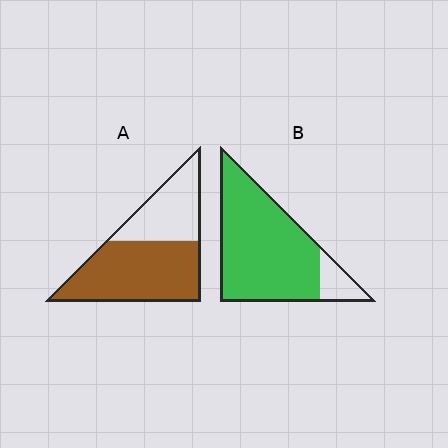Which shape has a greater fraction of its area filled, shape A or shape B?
Shape B.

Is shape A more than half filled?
Yes.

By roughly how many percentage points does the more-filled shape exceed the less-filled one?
By roughly 25 percentage points (B over A).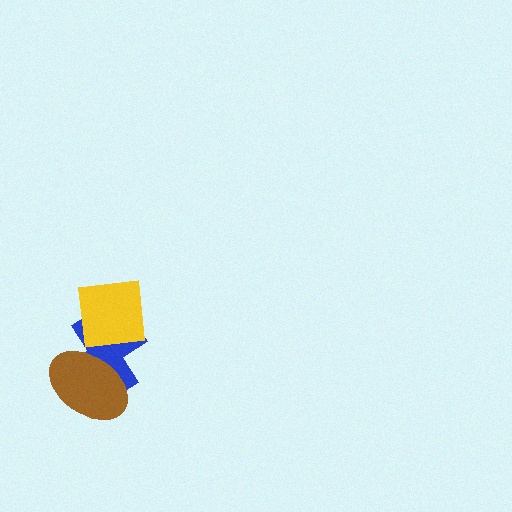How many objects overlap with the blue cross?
2 objects overlap with the blue cross.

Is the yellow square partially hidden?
Yes, it is partially covered by another shape.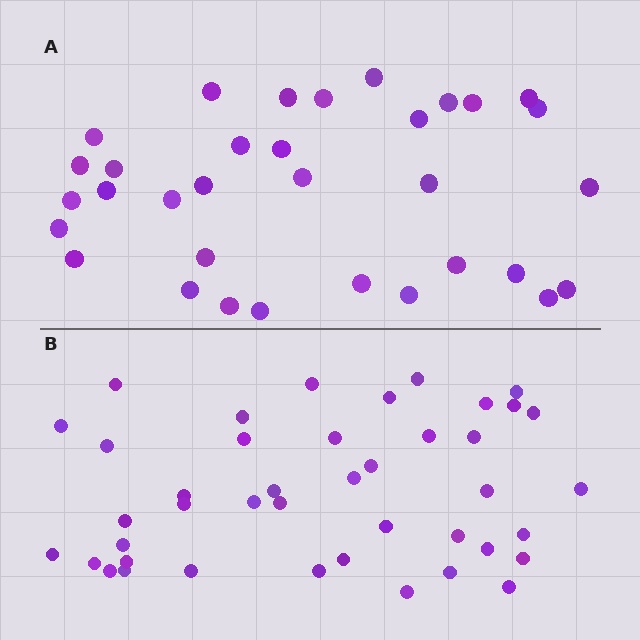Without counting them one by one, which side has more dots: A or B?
Region B (the bottom region) has more dots.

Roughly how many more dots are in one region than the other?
Region B has roughly 8 or so more dots than region A.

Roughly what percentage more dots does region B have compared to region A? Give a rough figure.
About 25% more.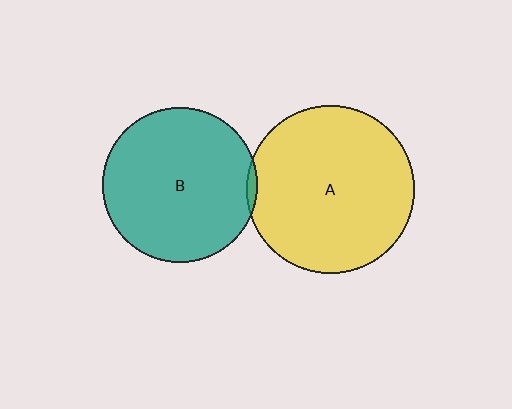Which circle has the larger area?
Circle A (yellow).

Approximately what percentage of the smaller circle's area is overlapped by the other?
Approximately 5%.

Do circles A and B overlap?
Yes.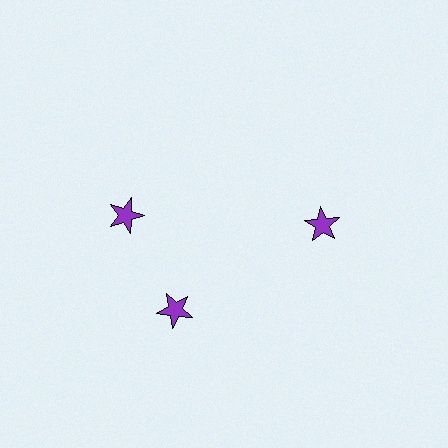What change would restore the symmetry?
The symmetry would be restored by rotating it back into even spacing with its neighbors so that all 3 stars sit at equal angles and equal distance from the center.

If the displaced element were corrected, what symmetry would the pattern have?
It would have 3-fold rotational symmetry — the pattern would map onto itself every 120 degrees.